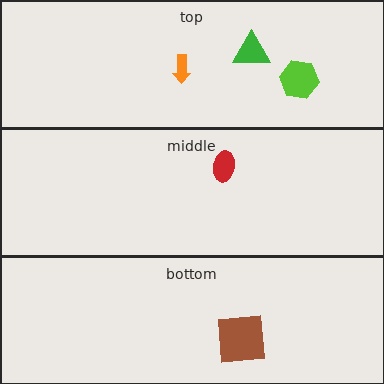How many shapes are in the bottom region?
1.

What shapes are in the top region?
The orange arrow, the green triangle, the lime hexagon.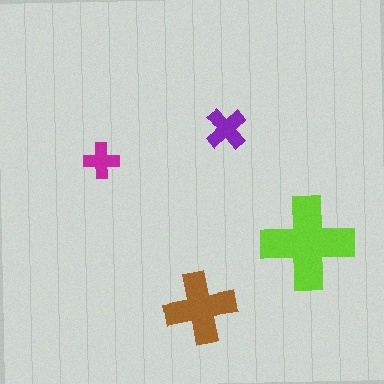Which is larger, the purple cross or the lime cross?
The lime one.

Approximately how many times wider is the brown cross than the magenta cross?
About 2 times wider.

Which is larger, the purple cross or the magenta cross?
The purple one.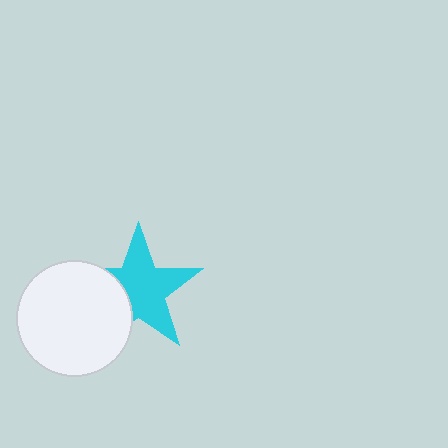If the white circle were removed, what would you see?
You would see the complete cyan star.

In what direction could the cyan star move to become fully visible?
The cyan star could move right. That would shift it out from behind the white circle entirely.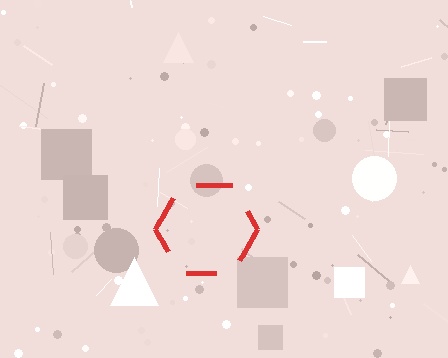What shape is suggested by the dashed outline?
The dashed outline suggests a hexagon.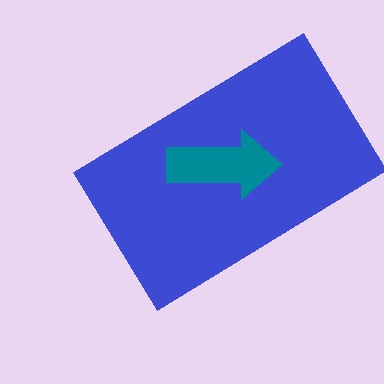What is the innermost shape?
The teal arrow.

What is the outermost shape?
The blue rectangle.